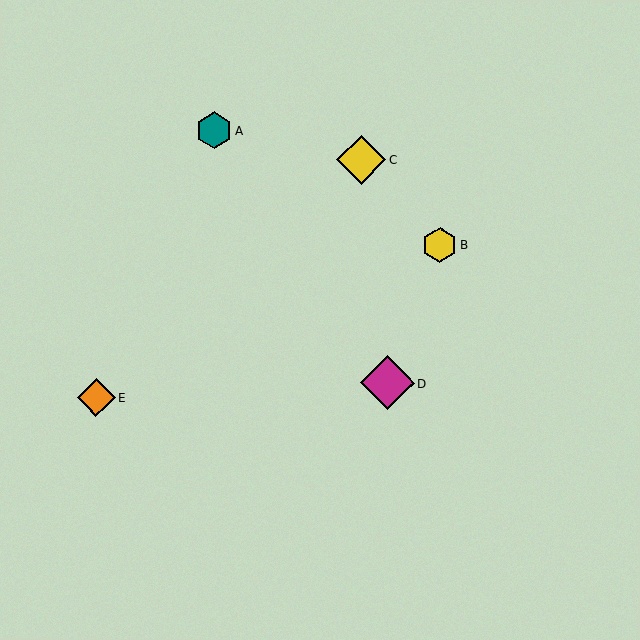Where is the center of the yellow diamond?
The center of the yellow diamond is at (361, 160).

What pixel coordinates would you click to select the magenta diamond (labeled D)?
Click at (387, 383) to select the magenta diamond D.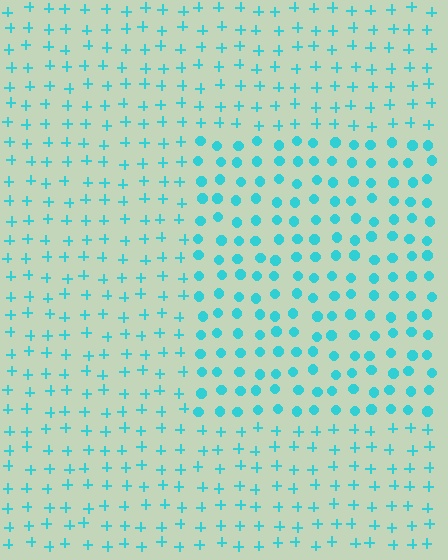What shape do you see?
I see a rectangle.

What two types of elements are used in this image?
The image uses circles inside the rectangle region and plus signs outside it.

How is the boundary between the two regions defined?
The boundary is defined by a change in element shape: circles inside vs. plus signs outside. All elements share the same color and spacing.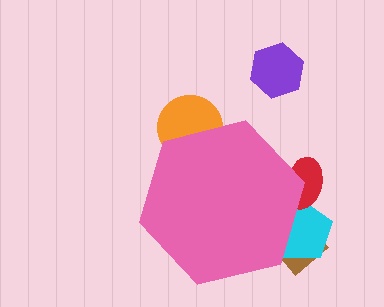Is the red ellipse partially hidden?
Yes, the red ellipse is partially hidden behind the pink hexagon.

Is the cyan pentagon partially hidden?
Yes, the cyan pentagon is partially hidden behind the pink hexagon.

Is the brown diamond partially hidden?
Yes, the brown diamond is partially hidden behind the pink hexagon.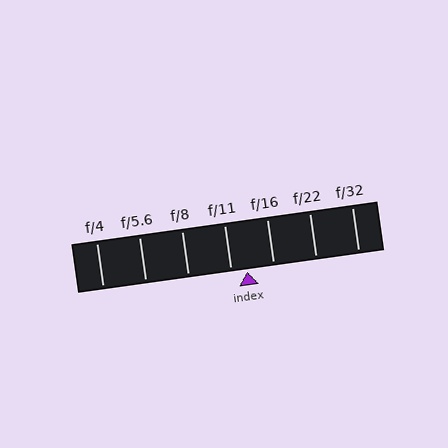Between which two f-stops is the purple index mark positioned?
The index mark is between f/11 and f/16.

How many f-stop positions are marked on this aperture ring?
There are 7 f-stop positions marked.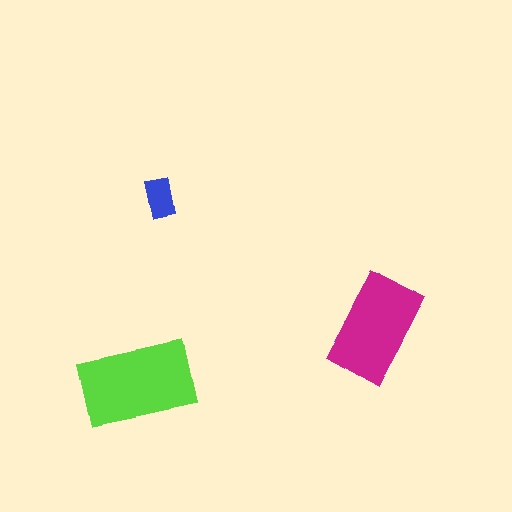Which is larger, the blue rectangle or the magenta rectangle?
The magenta one.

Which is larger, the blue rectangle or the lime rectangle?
The lime one.